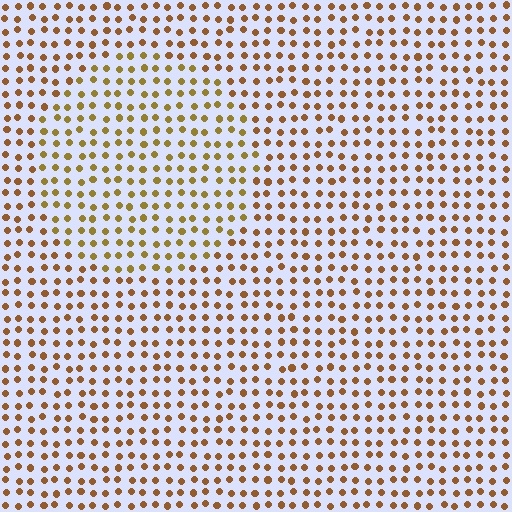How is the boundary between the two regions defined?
The boundary is defined purely by a slight shift in hue (about 20 degrees). Spacing, size, and orientation are identical on both sides.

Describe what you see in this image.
The image is filled with small brown elements in a uniform arrangement. A circle-shaped region is visible where the elements are tinted to a slightly different hue, forming a subtle color boundary.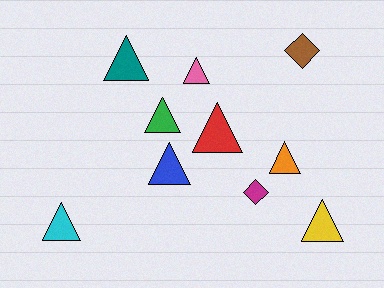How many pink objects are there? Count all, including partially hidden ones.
There is 1 pink object.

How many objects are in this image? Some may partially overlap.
There are 10 objects.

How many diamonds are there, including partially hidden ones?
There are 2 diamonds.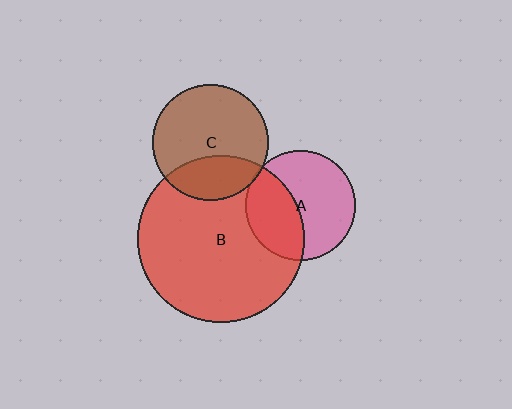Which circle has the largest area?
Circle B (red).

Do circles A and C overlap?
Yes.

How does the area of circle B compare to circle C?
Approximately 2.1 times.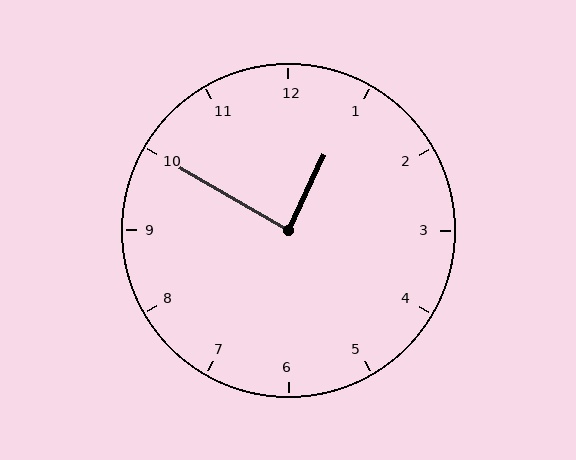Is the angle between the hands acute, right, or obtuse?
It is right.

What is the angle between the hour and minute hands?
Approximately 85 degrees.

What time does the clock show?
12:50.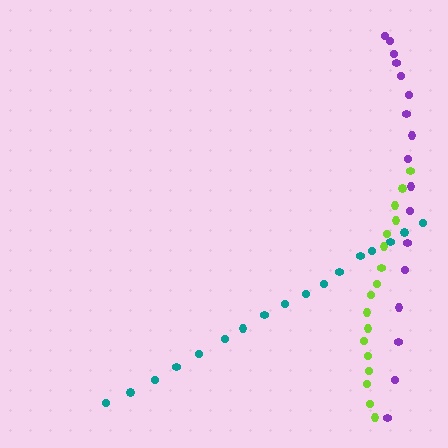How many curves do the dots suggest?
There are 3 distinct paths.